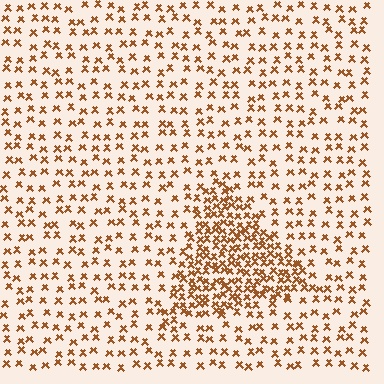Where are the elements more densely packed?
The elements are more densely packed inside the triangle boundary.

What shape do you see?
I see a triangle.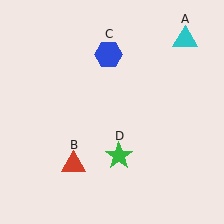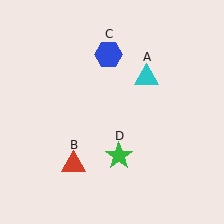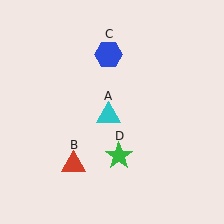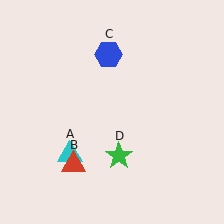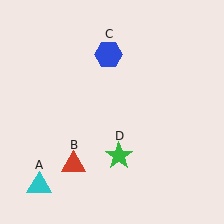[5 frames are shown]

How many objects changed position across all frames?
1 object changed position: cyan triangle (object A).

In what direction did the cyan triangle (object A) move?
The cyan triangle (object A) moved down and to the left.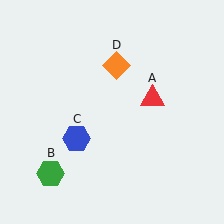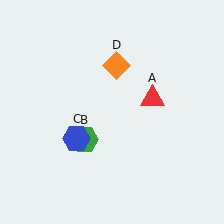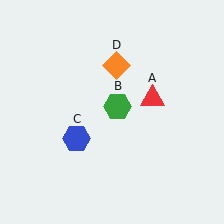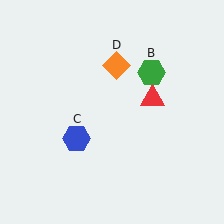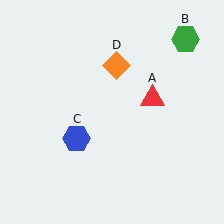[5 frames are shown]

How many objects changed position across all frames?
1 object changed position: green hexagon (object B).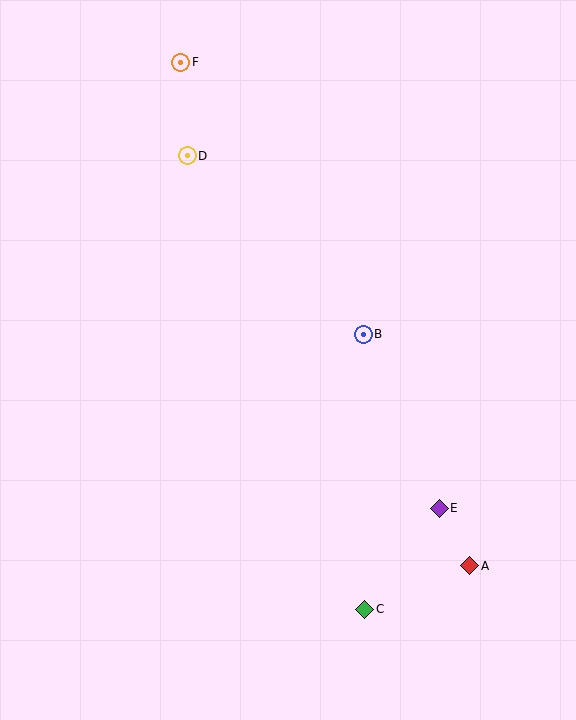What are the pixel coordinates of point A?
Point A is at (470, 566).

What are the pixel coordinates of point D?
Point D is at (187, 156).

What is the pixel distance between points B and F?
The distance between B and F is 327 pixels.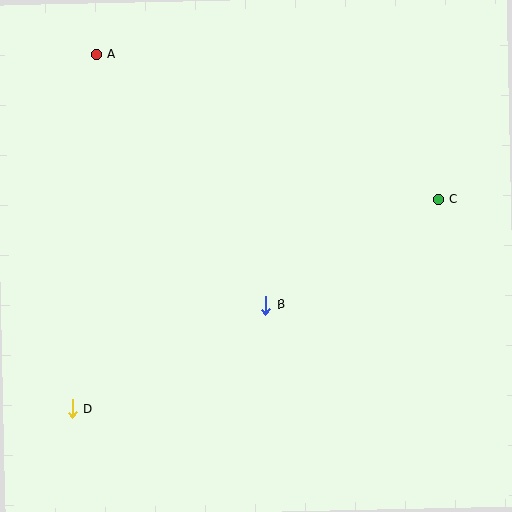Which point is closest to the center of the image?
Point B at (266, 305) is closest to the center.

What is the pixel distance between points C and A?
The distance between C and A is 372 pixels.